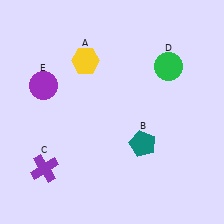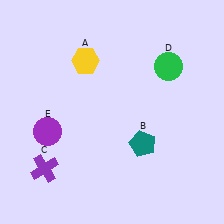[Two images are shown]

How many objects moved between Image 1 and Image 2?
1 object moved between the two images.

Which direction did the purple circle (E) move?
The purple circle (E) moved down.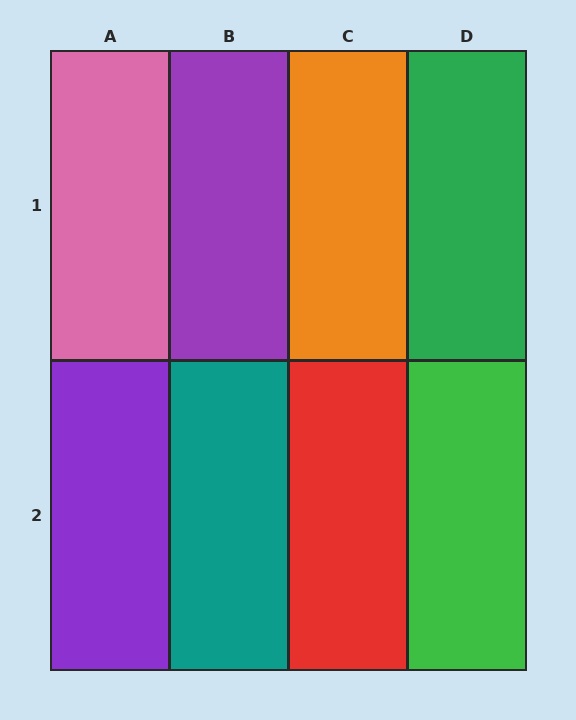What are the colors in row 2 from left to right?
Purple, teal, red, green.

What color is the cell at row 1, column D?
Green.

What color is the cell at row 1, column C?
Orange.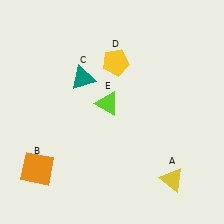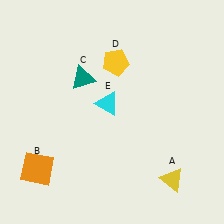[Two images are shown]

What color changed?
The triangle (E) changed from lime in Image 1 to cyan in Image 2.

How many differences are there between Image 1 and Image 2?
There is 1 difference between the two images.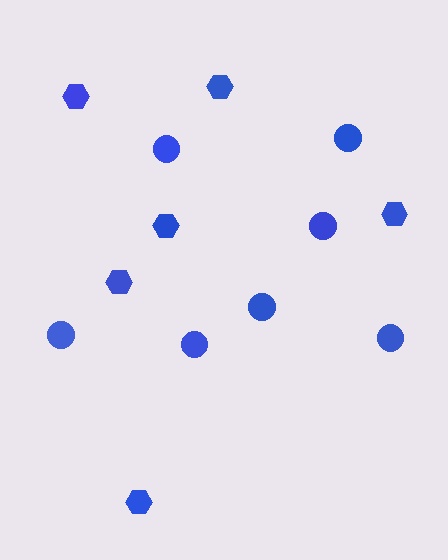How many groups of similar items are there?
There are 2 groups: one group of circles (7) and one group of hexagons (6).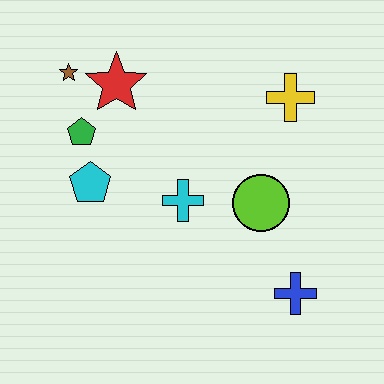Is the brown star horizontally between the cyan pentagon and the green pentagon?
No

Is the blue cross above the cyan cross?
No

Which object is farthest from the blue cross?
The brown star is farthest from the blue cross.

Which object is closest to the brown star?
The red star is closest to the brown star.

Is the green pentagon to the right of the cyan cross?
No